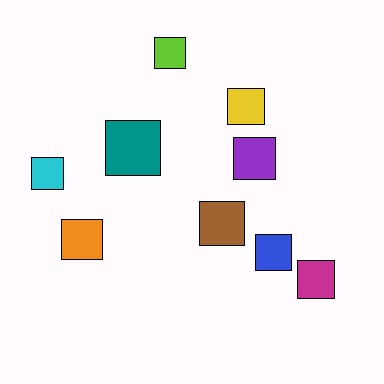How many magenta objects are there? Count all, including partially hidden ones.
There is 1 magenta object.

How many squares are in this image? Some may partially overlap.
There are 9 squares.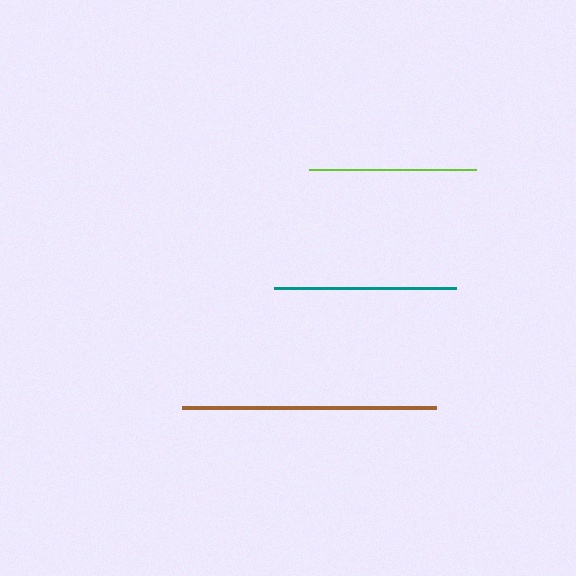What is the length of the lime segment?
The lime segment is approximately 167 pixels long.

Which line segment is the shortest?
The lime line is the shortest at approximately 167 pixels.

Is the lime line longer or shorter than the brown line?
The brown line is longer than the lime line.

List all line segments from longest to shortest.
From longest to shortest: brown, teal, lime.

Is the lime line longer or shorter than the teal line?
The teal line is longer than the lime line.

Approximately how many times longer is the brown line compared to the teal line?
The brown line is approximately 1.4 times the length of the teal line.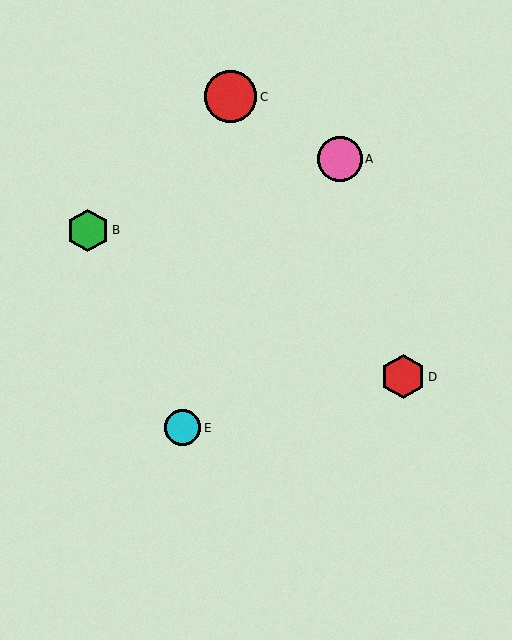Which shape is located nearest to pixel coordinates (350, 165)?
The pink circle (labeled A) at (340, 159) is nearest to that location.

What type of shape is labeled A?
Shape A is a pink circle.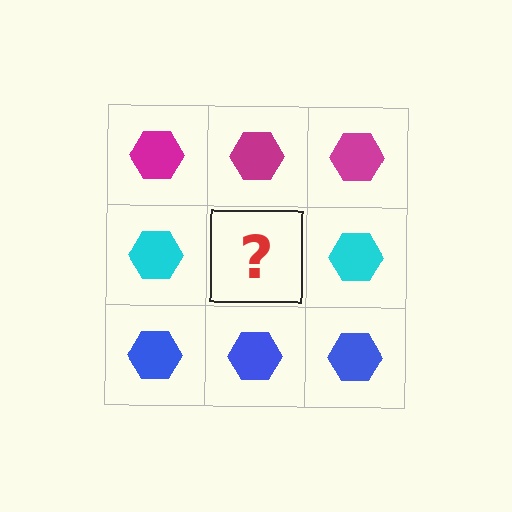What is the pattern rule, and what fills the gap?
The rule is that each row has a consistent color. The gap should be filled with a cyan hexagon.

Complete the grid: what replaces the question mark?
The question mark should be replaced with a cyan hexagon.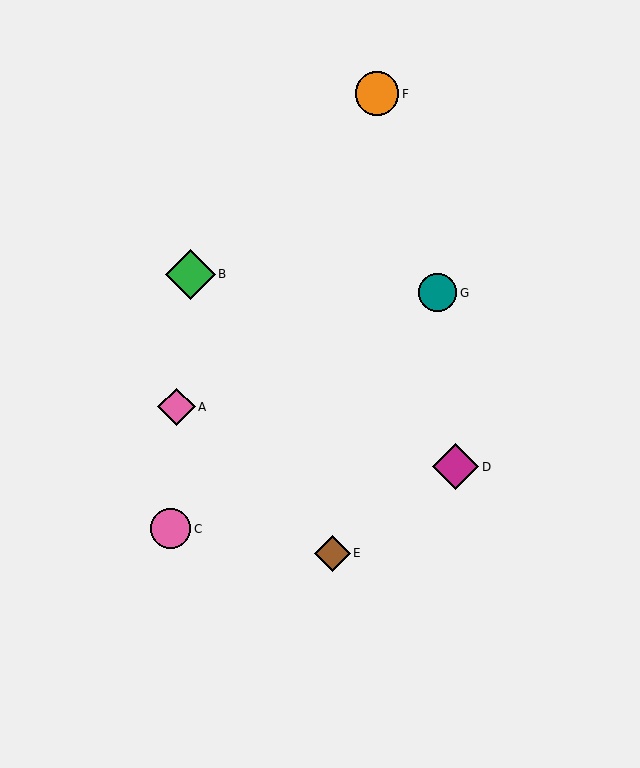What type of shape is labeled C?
Shape C is a pink circle.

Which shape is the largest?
The green diamond (labeled B) is the largest.